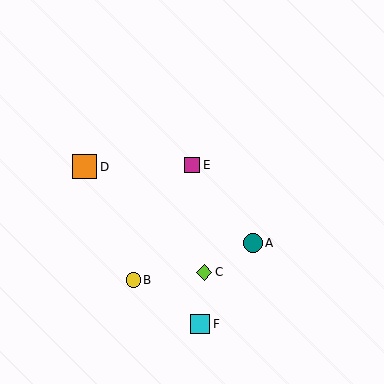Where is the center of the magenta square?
The center of the magenta square is at (192, 165).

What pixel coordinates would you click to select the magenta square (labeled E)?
Click at (192, 165) to select the magenta square E.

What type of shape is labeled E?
Shape E is a magenta square.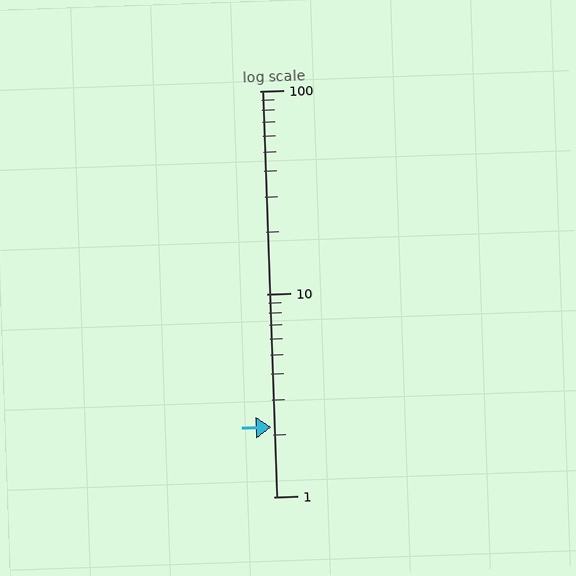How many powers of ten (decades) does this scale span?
The scale spans 2 decades, from 1 to 100.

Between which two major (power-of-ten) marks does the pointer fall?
The pointer is between 1 and 10.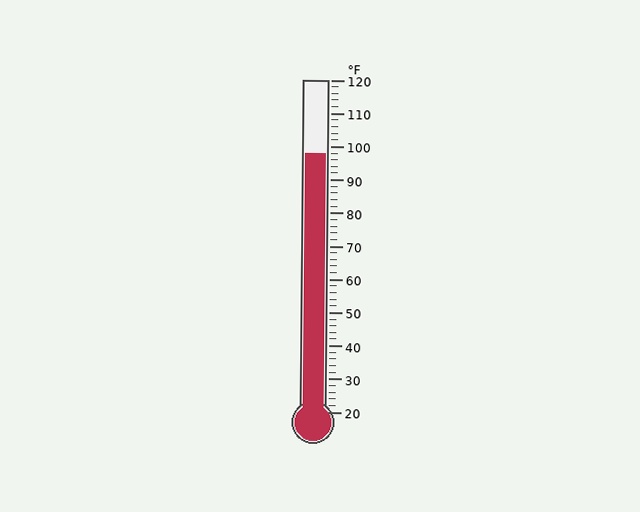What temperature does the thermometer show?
The thermometer shows approximately 98°F.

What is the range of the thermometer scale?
The thermometer scale ranges from 20°F to 120°F.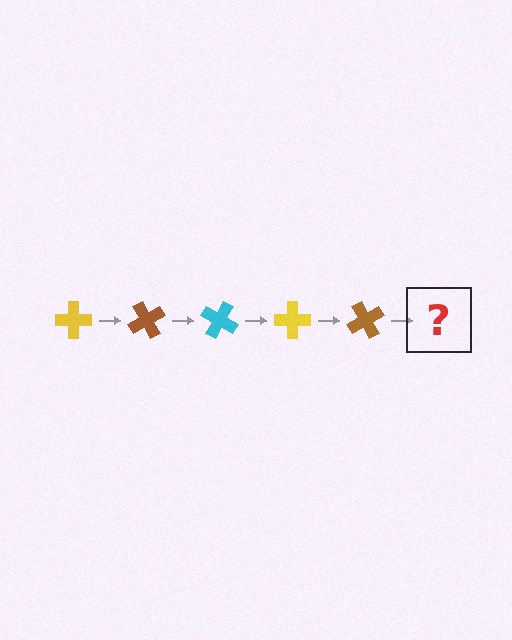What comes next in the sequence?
The next element should be a cyan cross, rotated 300 degrees from the start.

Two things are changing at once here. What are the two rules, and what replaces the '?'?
The two rules are that it rotates 60 degrees each step and the color cycles through yellow, brown, and cyan. The '?' should be a cyan cross, rotated 300 degrees from the start.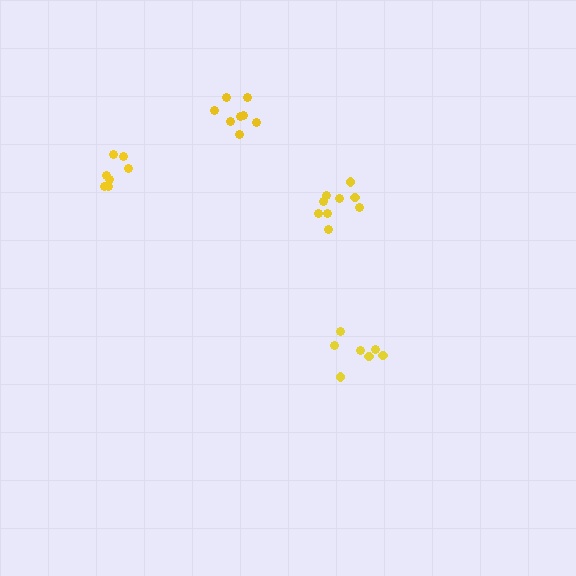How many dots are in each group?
Group 1: 8 dots, Group 2: 9 dots, Group 3: 7 dots, Group 4: 7 dots (31 total).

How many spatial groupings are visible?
There are 4 spatial groupings.